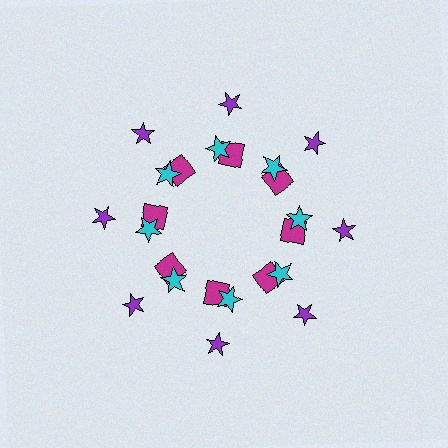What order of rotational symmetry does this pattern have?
This pattern has 8-fold rotational symmetry.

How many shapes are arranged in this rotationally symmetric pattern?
There are 24 shapes, arranged in 8 groups of 3.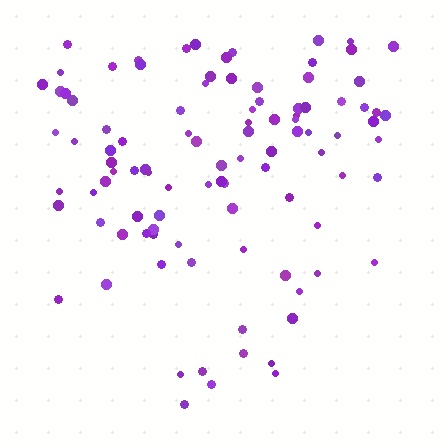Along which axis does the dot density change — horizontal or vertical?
Vertical.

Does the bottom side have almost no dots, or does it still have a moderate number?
Still a moderate number, just noticeably fewer than the top.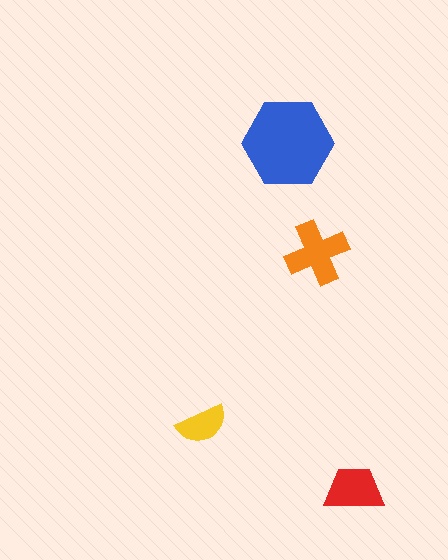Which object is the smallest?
The yellow semicircle.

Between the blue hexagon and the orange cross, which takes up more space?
The blue hexagon.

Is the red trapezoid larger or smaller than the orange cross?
Smaller.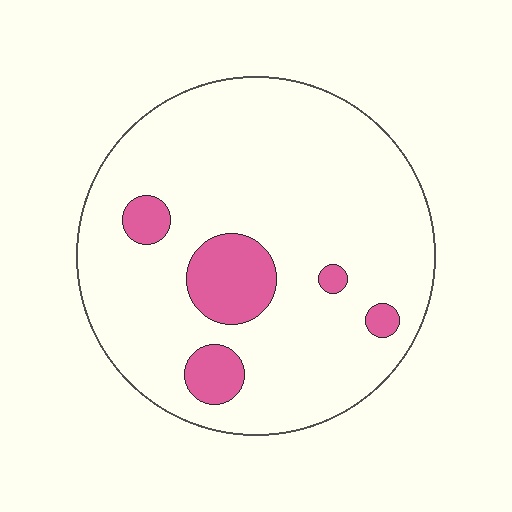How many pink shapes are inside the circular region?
5.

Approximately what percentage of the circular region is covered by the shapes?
Approximately 15%.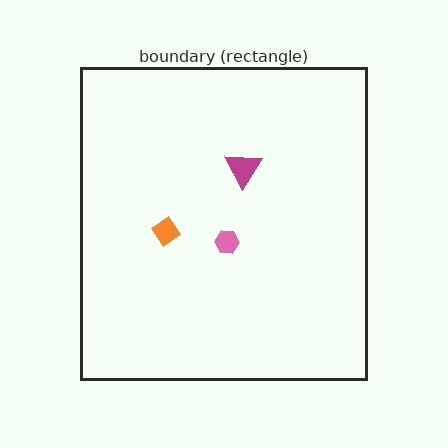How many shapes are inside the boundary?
3 inside, 0 outside.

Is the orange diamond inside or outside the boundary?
Inside.